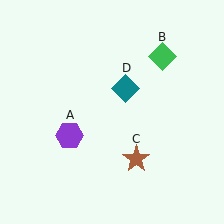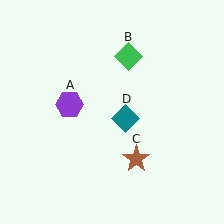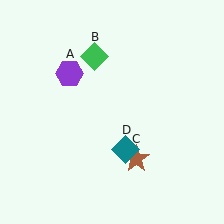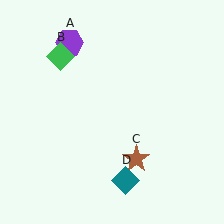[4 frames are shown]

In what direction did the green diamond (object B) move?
The green diamond (object B) moved left.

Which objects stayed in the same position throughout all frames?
Brown star (object C) remained stationary.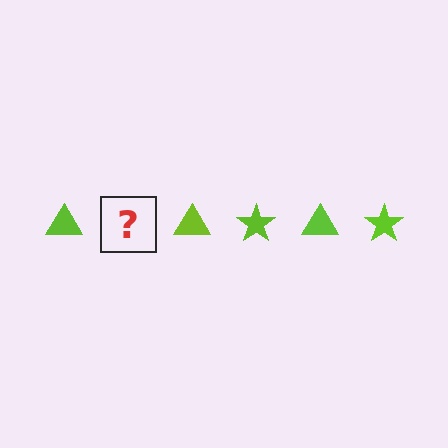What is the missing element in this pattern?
The missing element is a lime star.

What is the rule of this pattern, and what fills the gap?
The rule is that the pattern cycles through triangle, star shapes in lime. The gap should be filled with a lime star.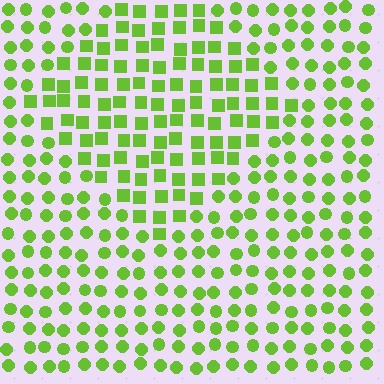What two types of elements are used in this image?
The image uses squares inside the diamond region and circles outside it.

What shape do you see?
I see a diamond.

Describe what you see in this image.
The image is filled with small lime elements arranged in a uniform grid. A diamond-shaped region contains squares, while the surrounding area contains circles. The boundary is defined purely by the change in element shape.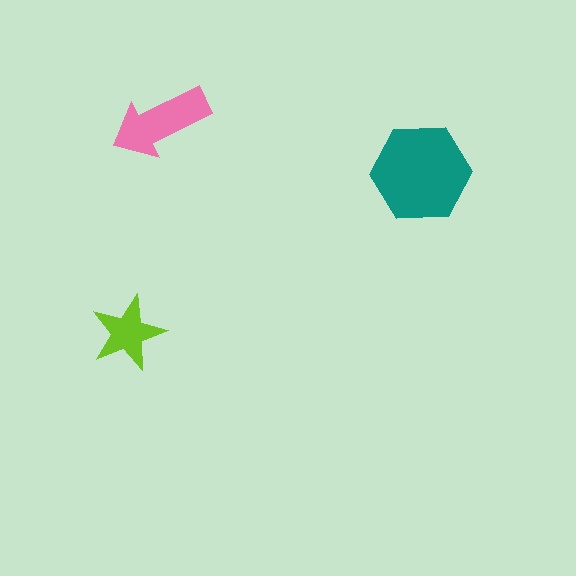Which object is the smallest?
The lime star.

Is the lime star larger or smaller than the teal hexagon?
Smaller.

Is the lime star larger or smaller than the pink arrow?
Smaller.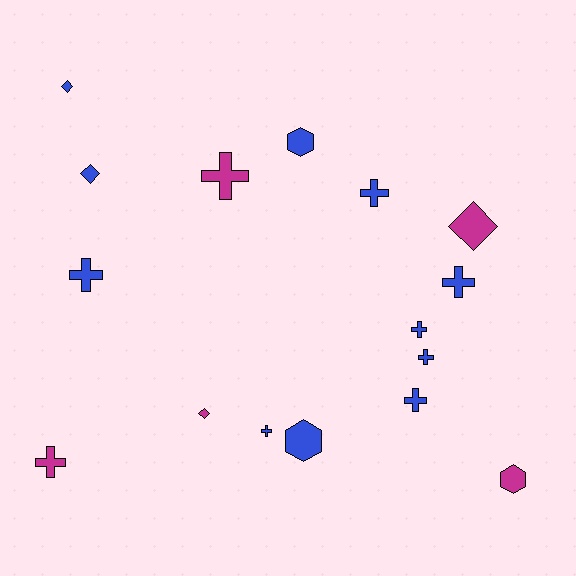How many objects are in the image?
There are 16 objects.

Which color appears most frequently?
Blue, with 11 objects.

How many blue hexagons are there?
There are 2 blue hexagons.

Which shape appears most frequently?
Cross, with 9 objects.